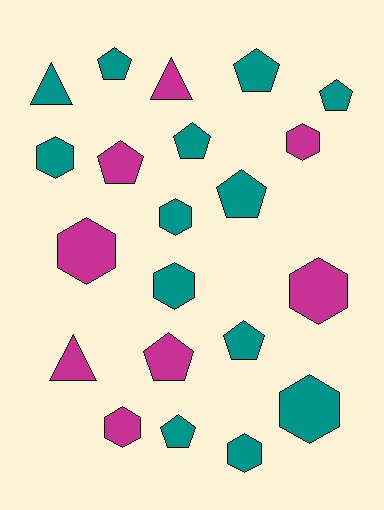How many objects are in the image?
There are 21 objects.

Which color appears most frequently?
Teal, with 13 objects.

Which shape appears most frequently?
Hexagon, with 9 objects.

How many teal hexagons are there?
There are 5 teal hexagons.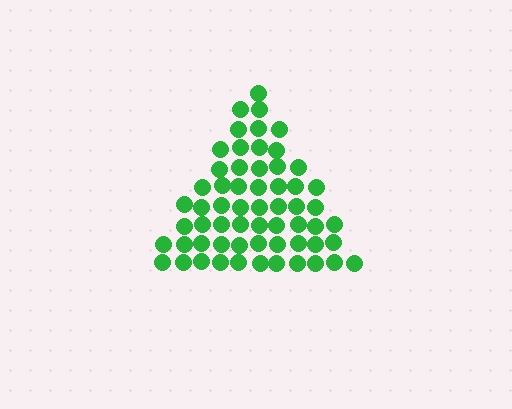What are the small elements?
The small elements are circles.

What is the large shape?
The large shape is a triangle.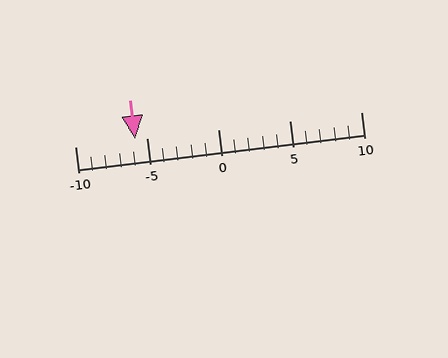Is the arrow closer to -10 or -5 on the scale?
The arrow is closer to -5.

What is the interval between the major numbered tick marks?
The major tick marks are spaced 5 units apart.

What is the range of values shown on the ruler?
The ruler shows values from -10 to 10.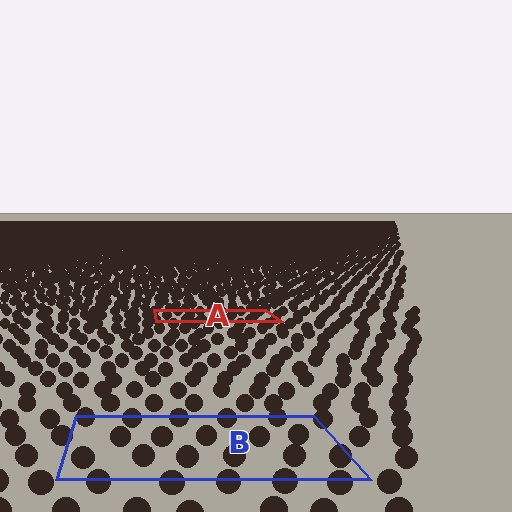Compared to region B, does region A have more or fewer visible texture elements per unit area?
Region A has more texture elements per unit area — they are packed more densely because it is farther away.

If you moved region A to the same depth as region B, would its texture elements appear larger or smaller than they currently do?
They would appear larger. At a closer depth, the same texture elements are projected at a bigger on-screen size.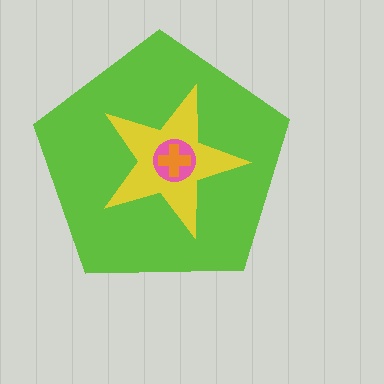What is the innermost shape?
The orange cross.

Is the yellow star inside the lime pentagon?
Yes.